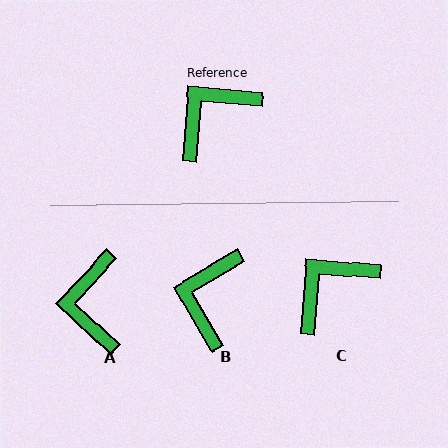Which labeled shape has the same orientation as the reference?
C.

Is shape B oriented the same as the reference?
No, it is off by about 35 degrees.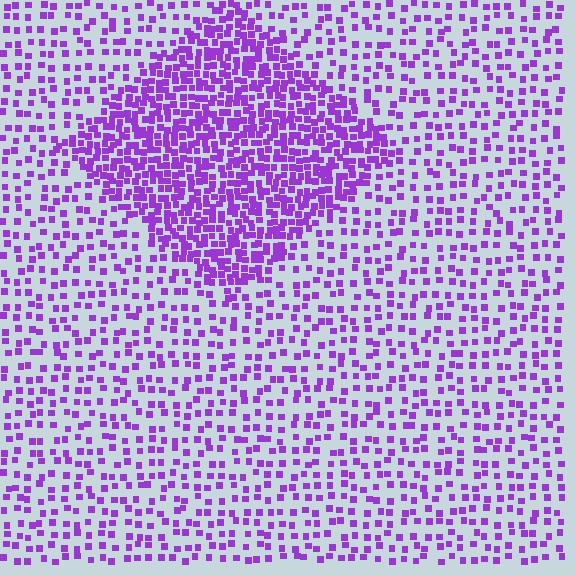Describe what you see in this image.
The image contains small purple elements arranged at two different densities. A diamond-shaped region is visible where the elements are more densely packed than the surrounding area.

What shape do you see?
I see a diamond.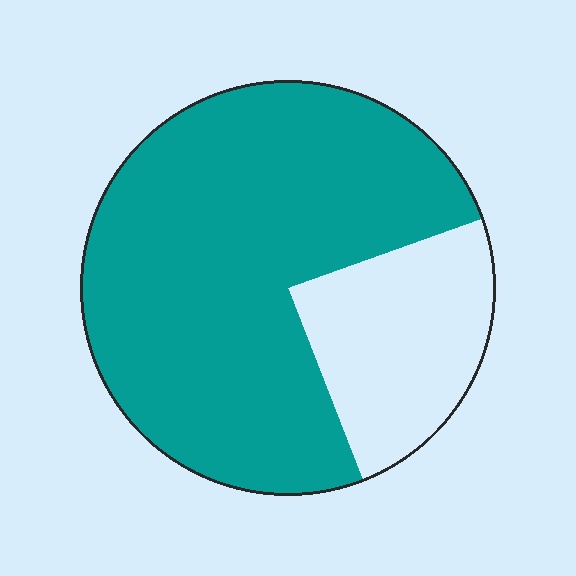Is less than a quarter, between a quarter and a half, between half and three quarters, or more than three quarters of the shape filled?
More than three quarters.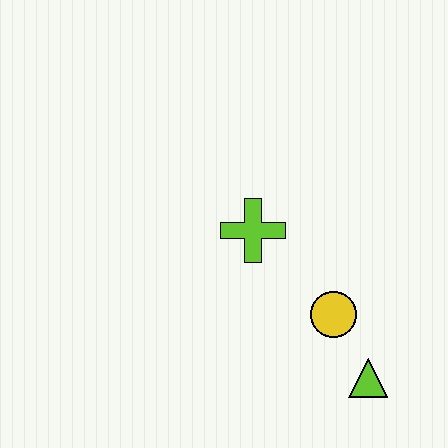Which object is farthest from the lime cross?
The lime triangle is farthest from the lime cross.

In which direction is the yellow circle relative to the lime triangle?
The yellow circle is above the lime triangle.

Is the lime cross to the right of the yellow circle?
No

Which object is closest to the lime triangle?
The yellow circle is closest to the lime triangle.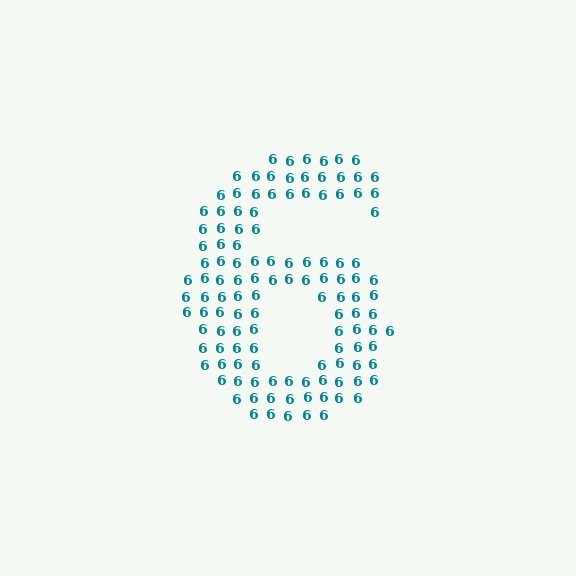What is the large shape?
The large shape is the digit 6.